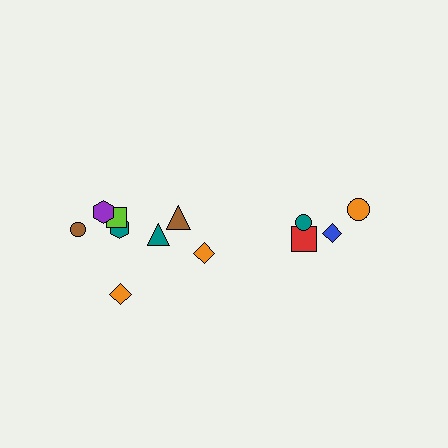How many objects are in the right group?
There are 4 objects.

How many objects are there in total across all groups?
There are 12 objects.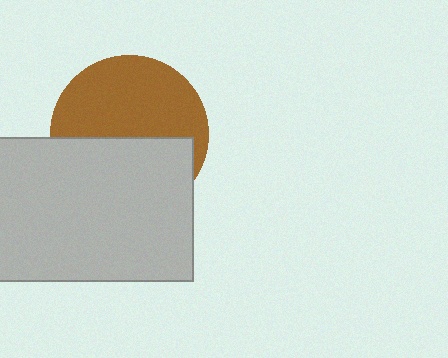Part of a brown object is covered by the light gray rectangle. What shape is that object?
It is a circle.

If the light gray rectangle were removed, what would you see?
You would see the complete brown circle.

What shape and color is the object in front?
The object in front is a light gray rectangle.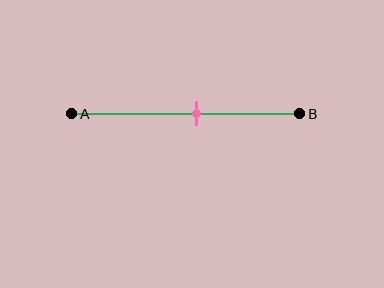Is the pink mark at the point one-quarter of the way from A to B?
No, the mark is at about 55% from A, not at the 25% one-quarter point.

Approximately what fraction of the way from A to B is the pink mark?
The pink mark is approximately 55% of the way from A to B.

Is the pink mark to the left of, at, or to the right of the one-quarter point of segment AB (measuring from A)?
The pink mark is to the right of the one-quarter point of segment AB.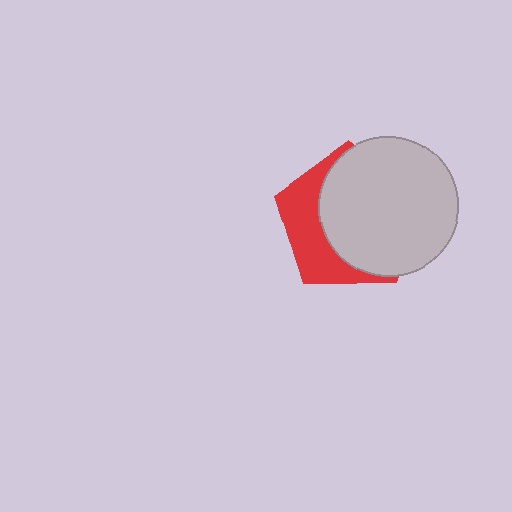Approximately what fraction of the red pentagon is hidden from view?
Roughly 64% of the red pentagon is hidden behind the light gray circle.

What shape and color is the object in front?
The object in front is a light gray circle.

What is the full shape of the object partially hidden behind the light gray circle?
The partially hidden object is a red pentagon.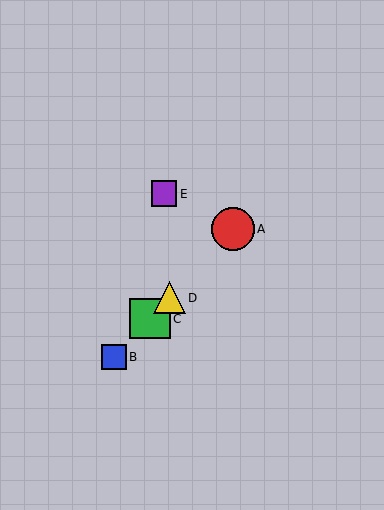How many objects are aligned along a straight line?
4 objects (A, B, C, D) are aligned along a straight line.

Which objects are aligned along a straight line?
Objects A, B, C, D are aligned along a straight line.